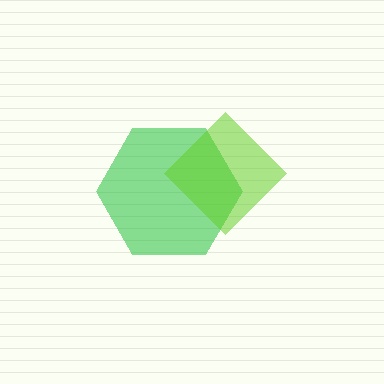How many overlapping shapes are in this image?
There are 2 overlapping shapes in the image.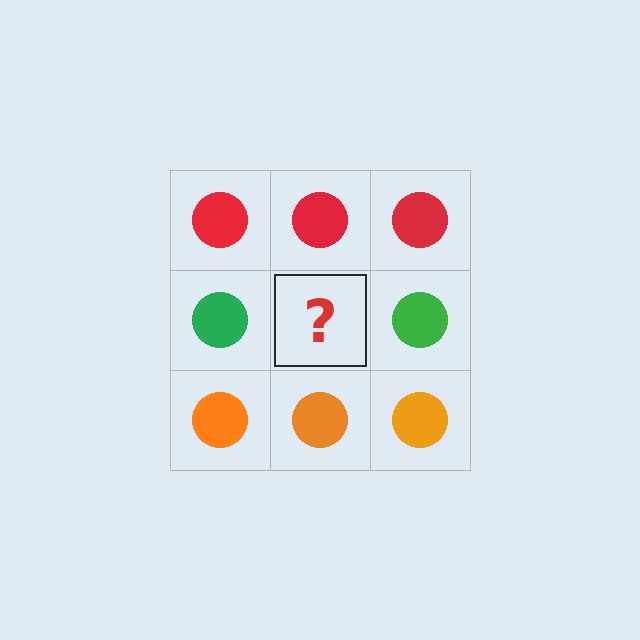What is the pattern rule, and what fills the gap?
The rule is that each row has a consistent color. The gap should be filled with a green circle.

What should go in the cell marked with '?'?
The missing cell should contain a green circle.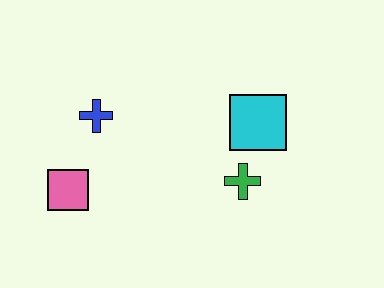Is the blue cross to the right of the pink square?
Yes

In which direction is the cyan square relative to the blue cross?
The cyan square is to the right of the blue cross.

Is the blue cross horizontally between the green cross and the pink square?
Yes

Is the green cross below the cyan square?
Yes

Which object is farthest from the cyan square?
The pink square is farthest from the cyan square.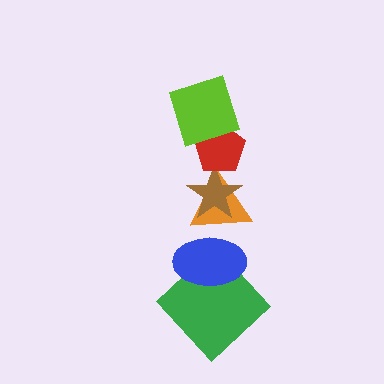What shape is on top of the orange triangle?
The brown star is on top of the orange triangle.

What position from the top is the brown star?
The brown star is 3rd from the top.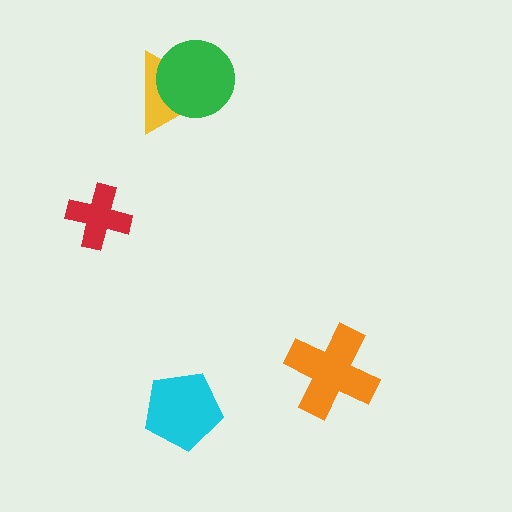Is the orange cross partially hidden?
No, no other shape covers it.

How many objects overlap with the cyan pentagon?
0 objects overlap with the cyan pentagon.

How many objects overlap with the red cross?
0 objects overlap with the red cross.